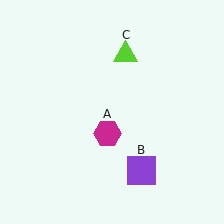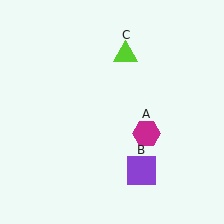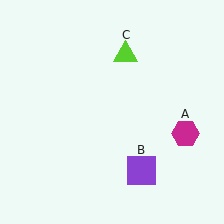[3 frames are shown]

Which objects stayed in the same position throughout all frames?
Purple square (object B) and lime triangle (object C) remained stationary.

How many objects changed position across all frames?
1 object changed position: magenta hexagon (object A).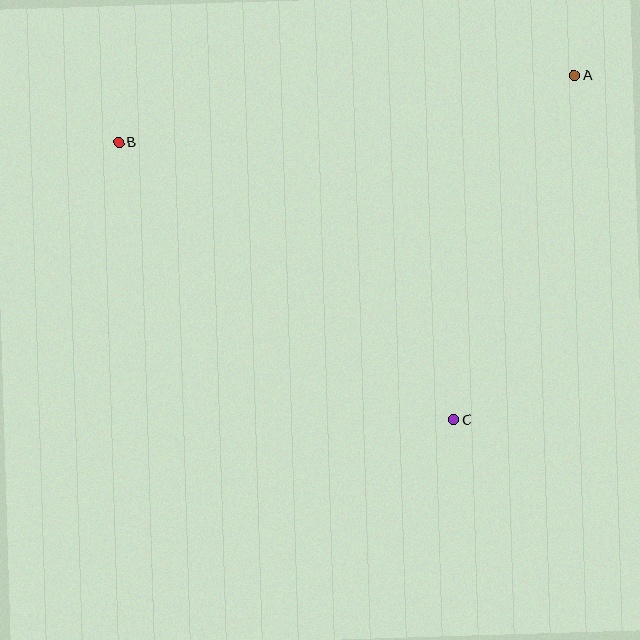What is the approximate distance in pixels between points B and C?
The distance between B and C is approximately 435 pixels.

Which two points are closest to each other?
Points A and C are closest to each other.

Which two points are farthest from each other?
Points A and B are farthest from each other.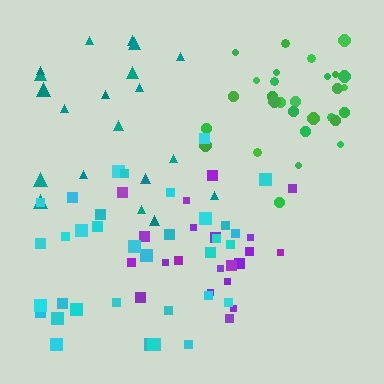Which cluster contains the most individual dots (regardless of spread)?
Cyan (35).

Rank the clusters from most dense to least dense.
green, purple, cyan, teal.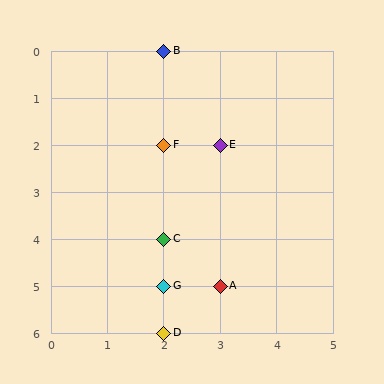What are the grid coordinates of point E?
Point E is at grid coordinates (3, 2).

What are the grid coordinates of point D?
Point D is at grid coordinates (2, 6).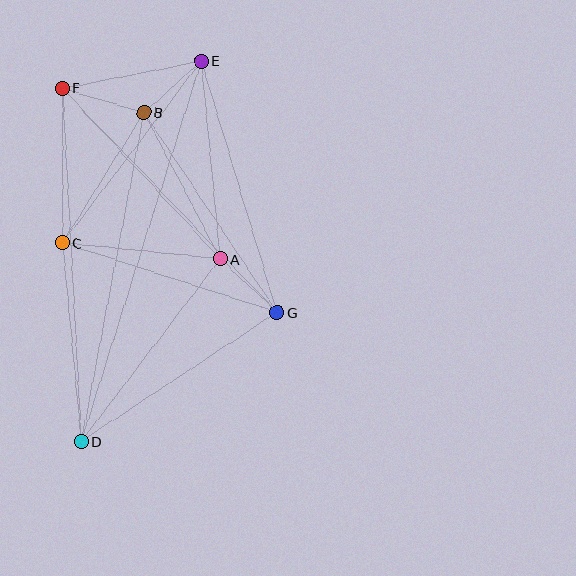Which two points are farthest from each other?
Points D and E are farthest from each other.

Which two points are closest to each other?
Points B and E are closest to each other.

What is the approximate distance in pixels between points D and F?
The distance between D and F is approximately 353 pixels.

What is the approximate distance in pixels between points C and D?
The distance between C and D is approximately 200 pixels.